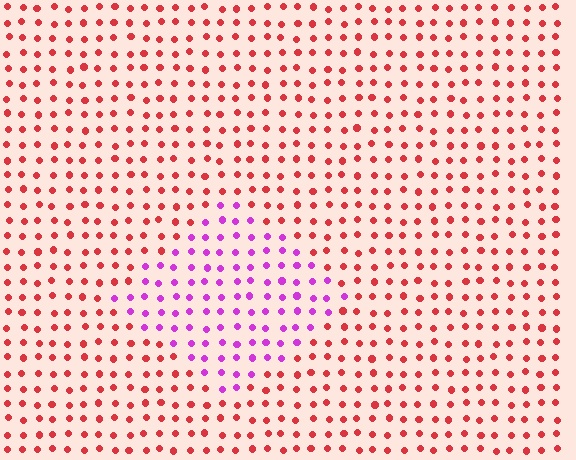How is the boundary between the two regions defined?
The boundary is defined purely by a slight shift in hue (about 59 degrees). Spacing, size, and orientation are identical on both sides.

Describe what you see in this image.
The image is filled with small red elements in a uniform arrangement. A diamond-shaped region is visible where the elements are tinted to a slightly different hue, forming a subtle color boundary.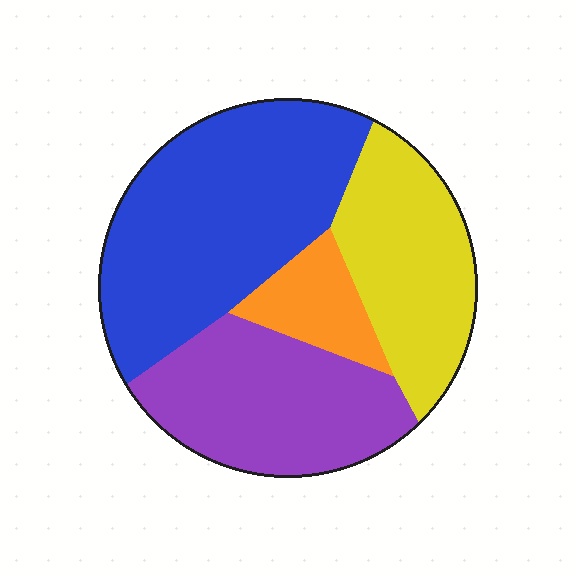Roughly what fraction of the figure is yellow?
Yellow covers around 25% of the figure.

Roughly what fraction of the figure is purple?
Purple takes up between a quarter and a half of the figure.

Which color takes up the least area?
Orange, at roughly 10%.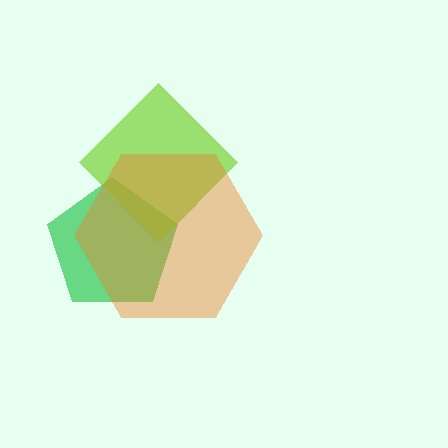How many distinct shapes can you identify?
There are 3 distinct shapes: a green pentagon, a lime diamond, an orange hexagon.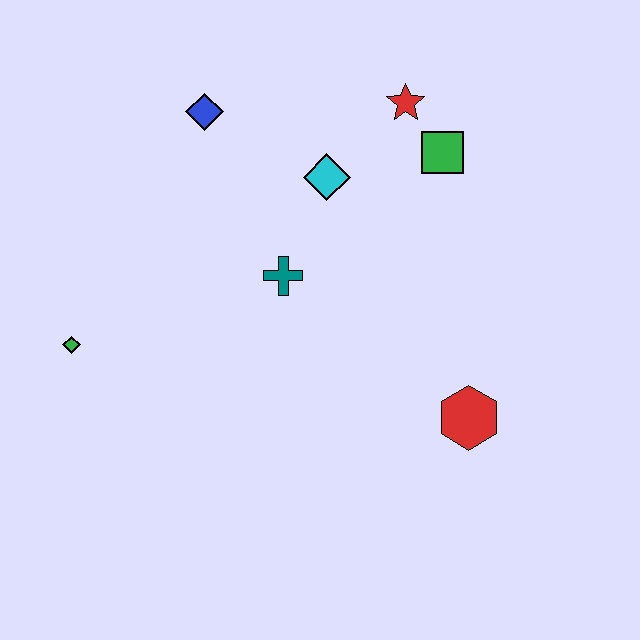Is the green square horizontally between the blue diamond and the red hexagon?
Yes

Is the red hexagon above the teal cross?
No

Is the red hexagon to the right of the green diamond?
Yes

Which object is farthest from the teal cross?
The red hexagon is farthest from the teal cross.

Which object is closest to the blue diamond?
The cyan diamond is closest to the blue diamond.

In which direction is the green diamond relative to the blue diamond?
The green diamond is below the blue diamond.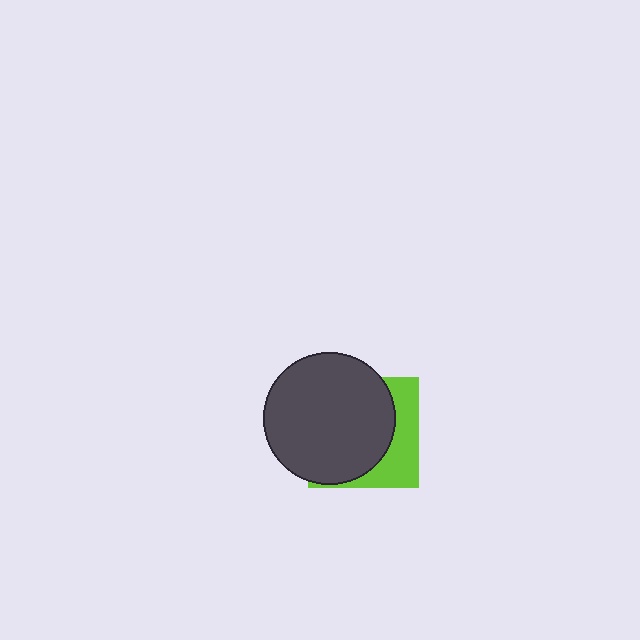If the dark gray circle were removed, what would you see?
You would see the complete lime square.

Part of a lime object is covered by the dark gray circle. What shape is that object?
It is a square.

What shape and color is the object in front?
The object in front is a dark gray circle.